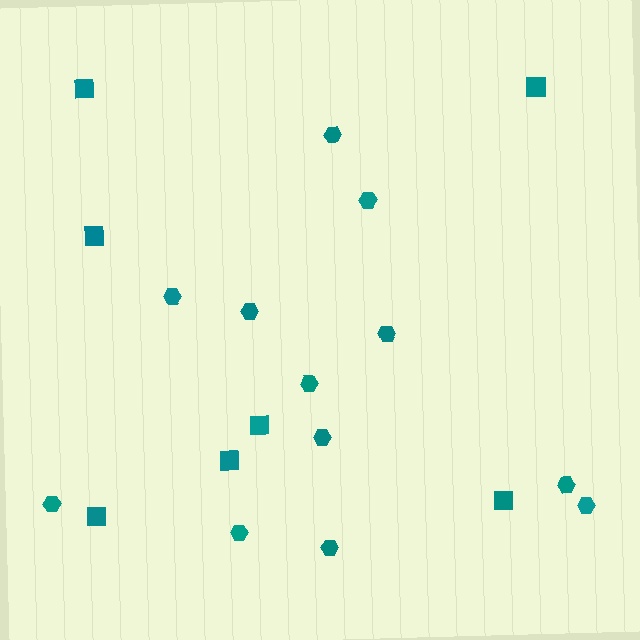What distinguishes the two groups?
There are 2 groups: one group of squares (7) and one group of hexagons (12).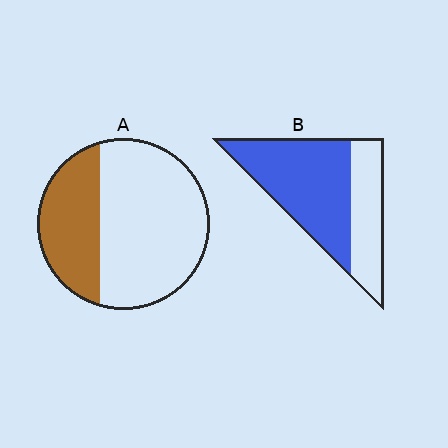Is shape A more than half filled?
No.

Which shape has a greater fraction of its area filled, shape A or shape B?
Shape B.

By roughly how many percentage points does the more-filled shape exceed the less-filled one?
By roughly 30 percentage points (B over A).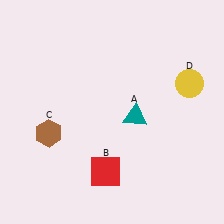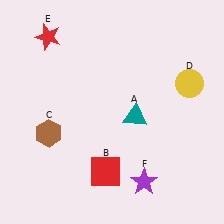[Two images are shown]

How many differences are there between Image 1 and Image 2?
There are 2 differences between the two images.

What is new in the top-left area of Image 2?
A red star (E) was added in the top-left area of Image 2.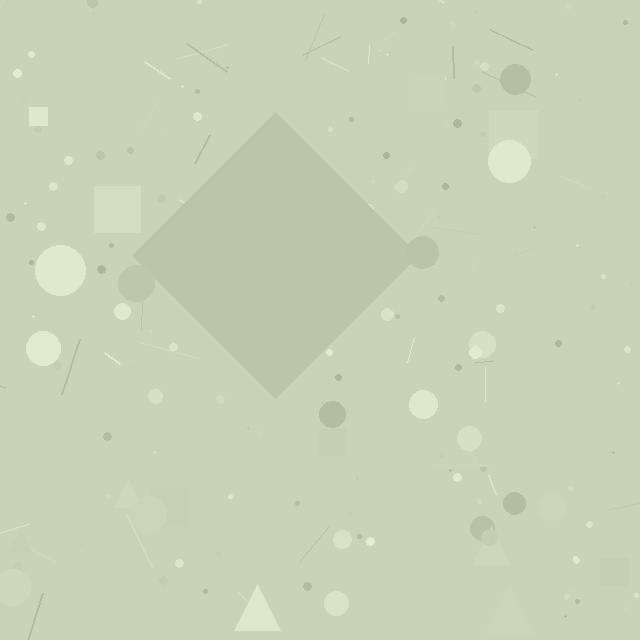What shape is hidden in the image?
A diamond is hidden in the image.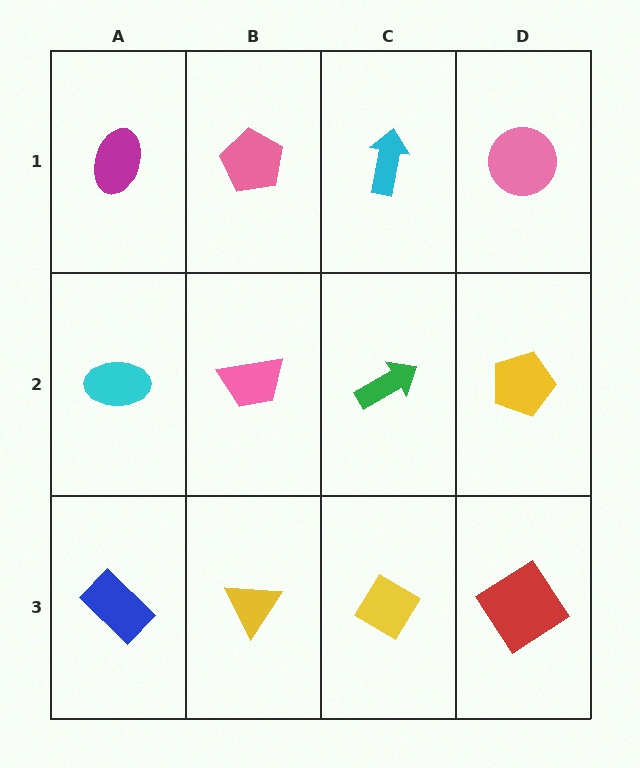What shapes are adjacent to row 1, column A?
A cyan ellipse (row 2, column A), a pink pentagon (row 1, column B).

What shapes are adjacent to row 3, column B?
A pink trapezoid (row 2, column B), a blue rectangle (row 3, column A), a yellow diamond (row 3, column C).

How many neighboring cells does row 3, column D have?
2.